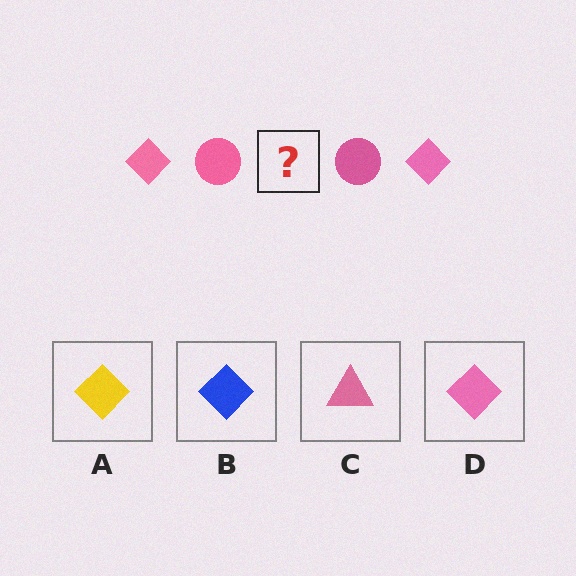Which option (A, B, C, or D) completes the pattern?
D.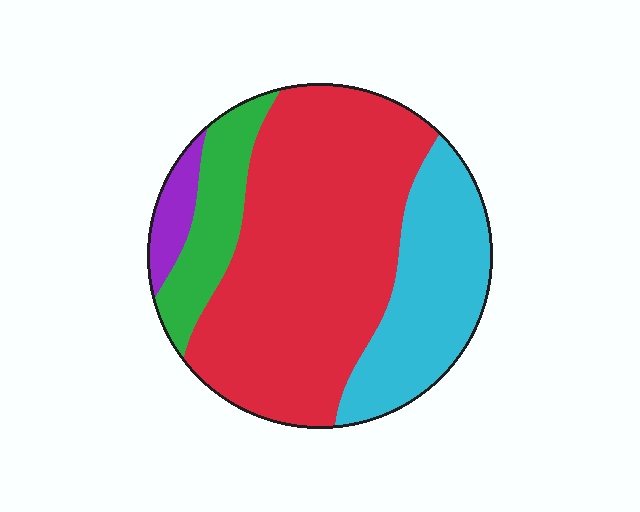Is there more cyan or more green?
Cyan.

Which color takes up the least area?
Purple, at roughly 5%.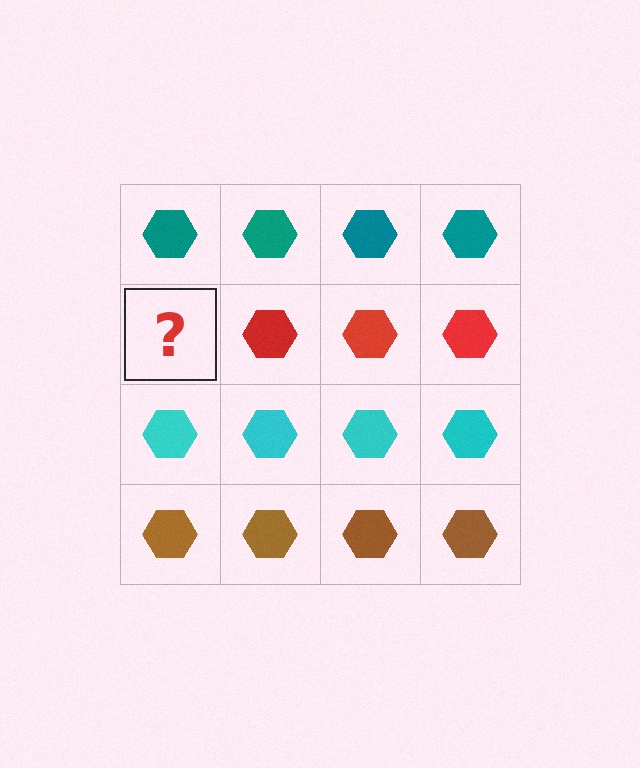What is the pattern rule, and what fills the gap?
The rule is that each row has a consistent color. The gap should be filled with a red hexagon.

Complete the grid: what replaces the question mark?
The question mark should be replaced with a red hexagon.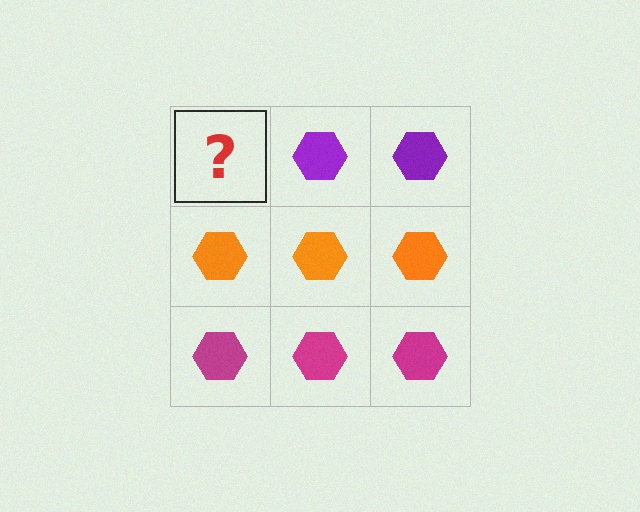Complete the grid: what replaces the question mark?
The question mark should be replaced with a purple hexagon.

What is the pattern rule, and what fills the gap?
The rule is that each row has a consistent color. The gap should be filled with a purple hexagon.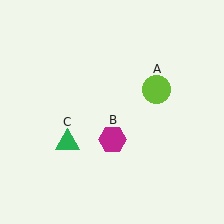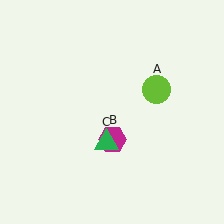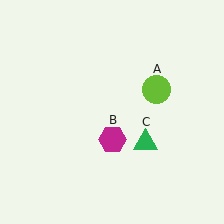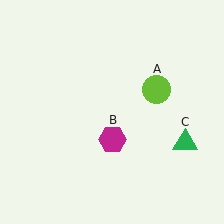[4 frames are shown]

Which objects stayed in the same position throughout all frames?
Lime circle (object A) and magenta hexagon (object B) remained stationary.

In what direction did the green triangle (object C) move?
The green triangle (object C) moved right.